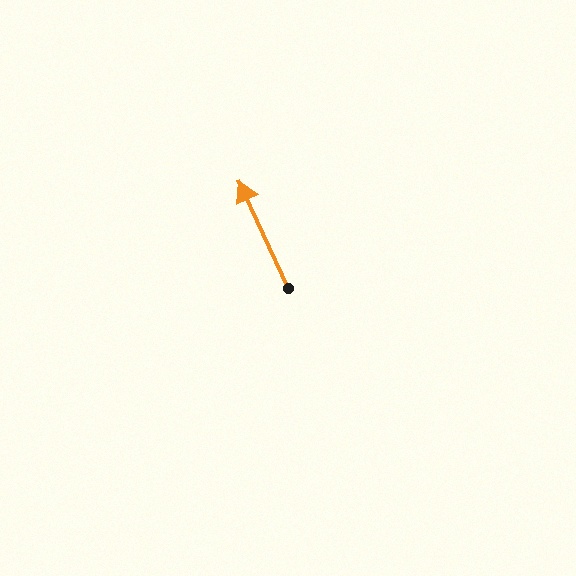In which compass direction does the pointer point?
Northwest.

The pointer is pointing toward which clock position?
Roughly 11 o'clock.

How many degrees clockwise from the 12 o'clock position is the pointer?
Approximately 336 degrees.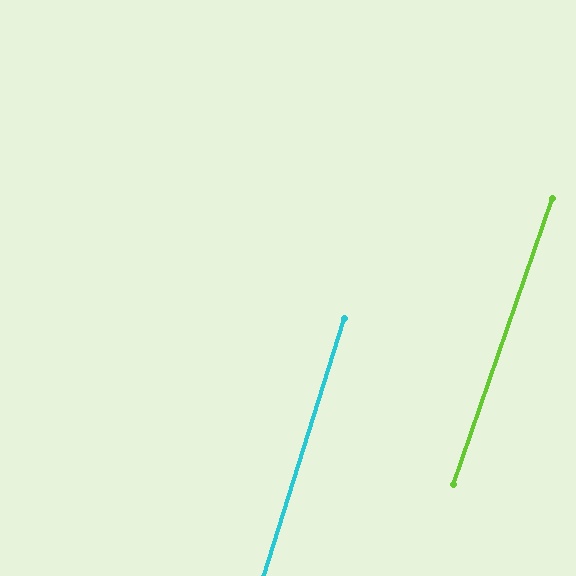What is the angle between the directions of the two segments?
Approximately 2 degrees.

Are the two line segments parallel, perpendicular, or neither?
Parallel — their directions differ by only 1.7°.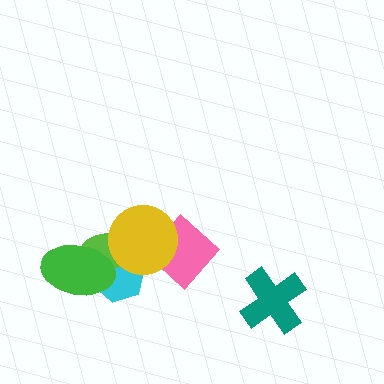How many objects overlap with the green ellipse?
2 objects overlap with the green ellipse.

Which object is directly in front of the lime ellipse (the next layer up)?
The green ellipse is directly in front of the lime ellipse.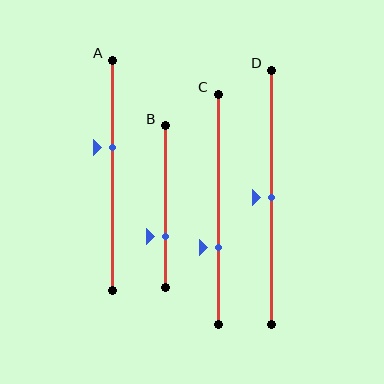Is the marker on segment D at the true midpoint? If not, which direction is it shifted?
Yes, the marker on segment D is at the true midpoint.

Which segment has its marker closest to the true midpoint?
Segment D has its marker closest to the true midpoint.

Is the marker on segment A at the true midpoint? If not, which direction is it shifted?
No, the marker on segment A is shifted upward by about 12% of the segment length.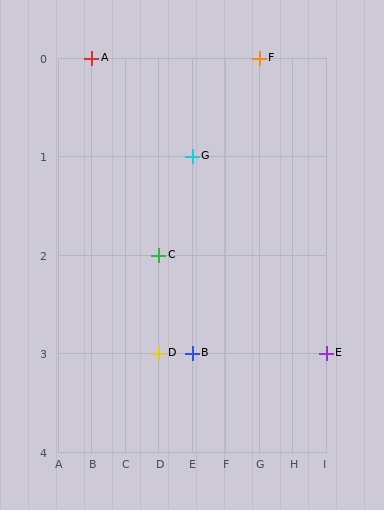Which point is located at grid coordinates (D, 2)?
Point C is at (D, 2).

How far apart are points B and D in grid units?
Points B and D are 1 column apart.